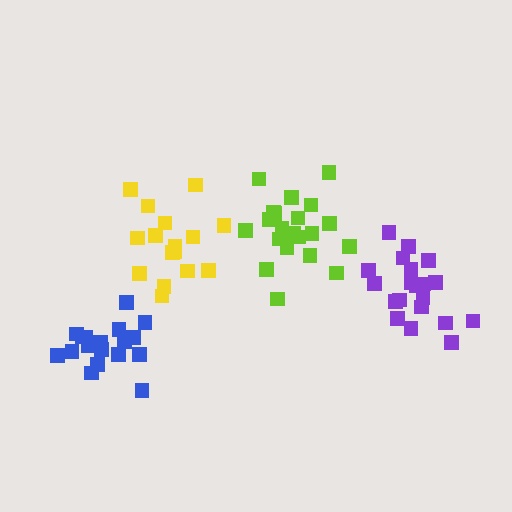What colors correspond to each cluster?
The clusters are colored: blue, yellow, purple, lime.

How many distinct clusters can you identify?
There are 4 distinct clusters.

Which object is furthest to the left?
The blue cluster is leftmost.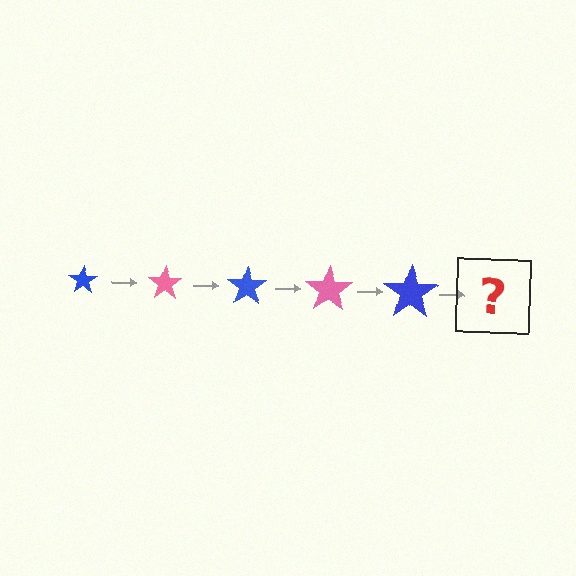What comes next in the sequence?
The next element should be a pink star, larger than the previous one.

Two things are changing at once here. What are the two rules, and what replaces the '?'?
The two rules are that the star grows larger each step and the color cycles through blue and pink. The '?' should be a pink star, larger than the previous one.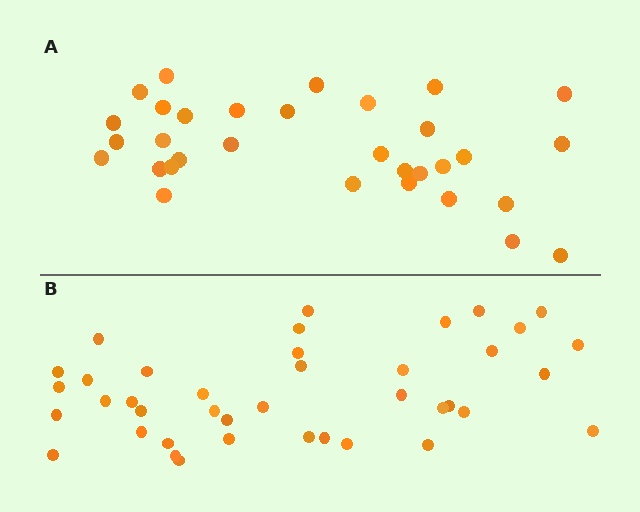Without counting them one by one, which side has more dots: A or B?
Region B (the bottom region) has more dots.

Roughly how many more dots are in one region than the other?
Region B has roughly 8 or so more dots than region A.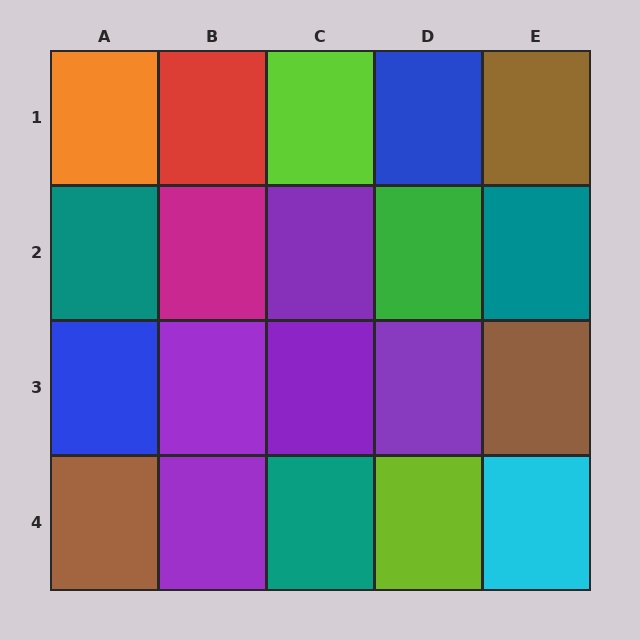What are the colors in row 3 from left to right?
Blue, purple, purple, purple, brown.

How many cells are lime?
2 cells are lime.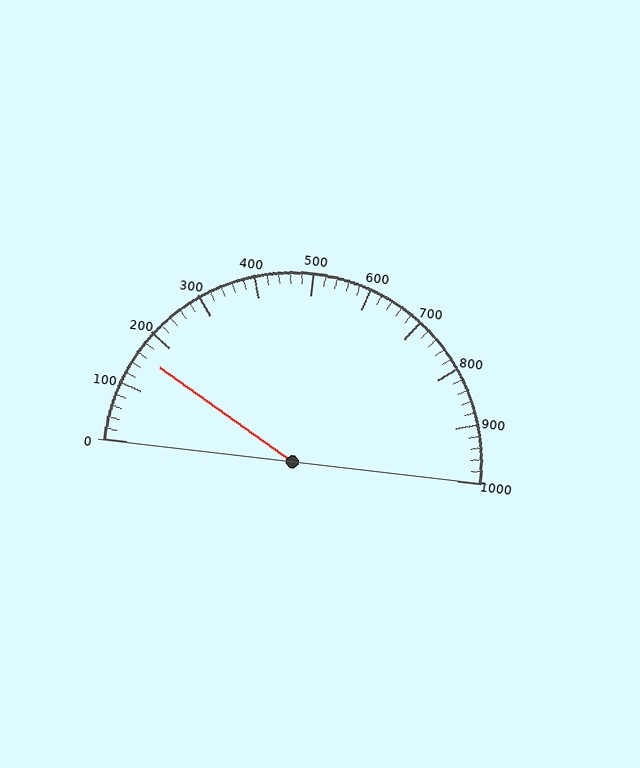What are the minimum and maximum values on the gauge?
The gauge ranges from 0 to 1000.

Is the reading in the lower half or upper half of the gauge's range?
The reading is in the lower half of the range (0 to 1000).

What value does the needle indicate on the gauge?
The needle indicates approximately 160.